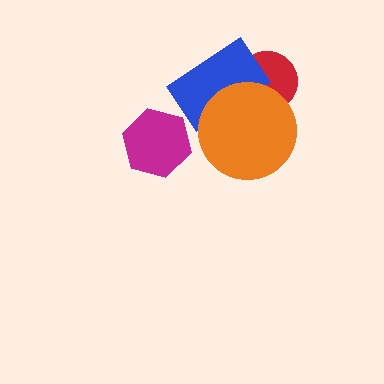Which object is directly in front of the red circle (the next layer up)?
The blue rectangle is directly in front of the red circle.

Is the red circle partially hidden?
Yes, it is partially covered by another shape.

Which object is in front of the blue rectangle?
The orange circle is in front of the blue rectangle.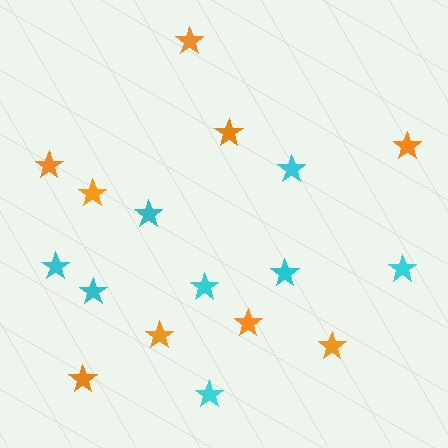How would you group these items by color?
There are 2 groups: one group of orange stars (9) and one group of cyan stars (8).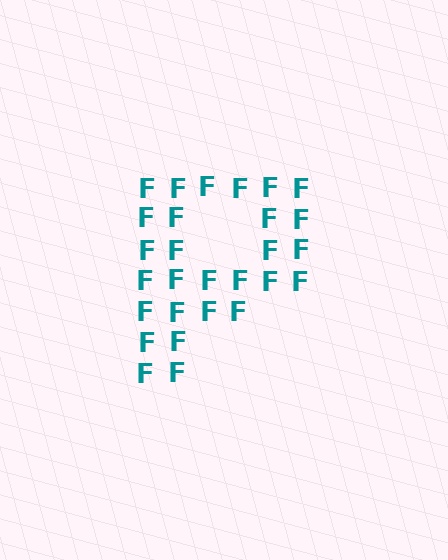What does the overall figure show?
The overall figure shows the letter P.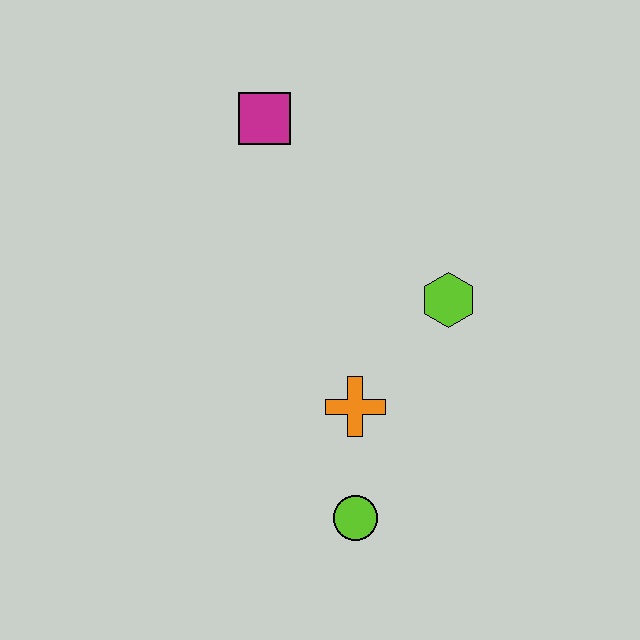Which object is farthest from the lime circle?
The magenta square is farthest from the lime circle.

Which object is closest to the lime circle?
The orange cross is closest to the lime circle.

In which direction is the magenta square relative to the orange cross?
The magenta square is above the orange cross.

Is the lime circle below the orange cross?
Yes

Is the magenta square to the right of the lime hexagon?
No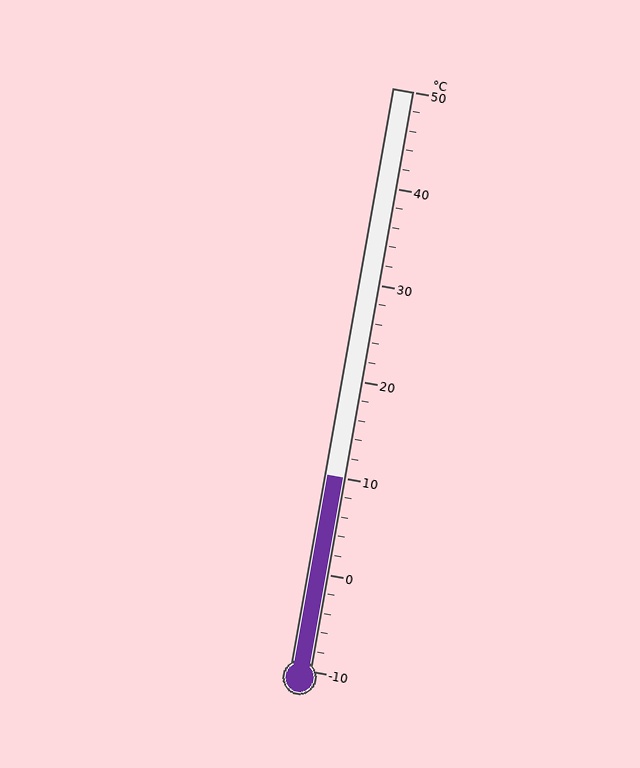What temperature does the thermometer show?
The thermometer shows approximately 10°C.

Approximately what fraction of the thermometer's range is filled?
The thermometer is filled to approximately 35% of its range.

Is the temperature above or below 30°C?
The temperature is below 30°C.